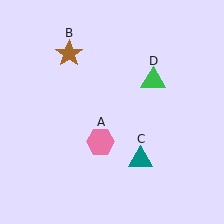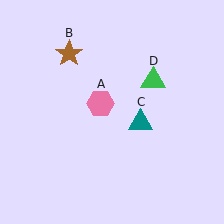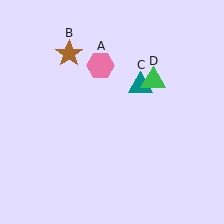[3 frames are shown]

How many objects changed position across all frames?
2 objects changed position: pink hexagon (object A), teal triangle (object C).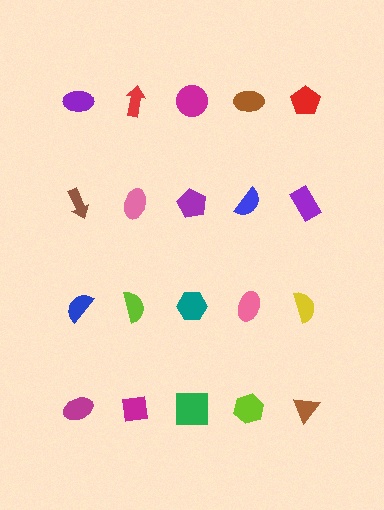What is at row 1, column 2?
A red arrow.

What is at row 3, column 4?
A pink ellipse.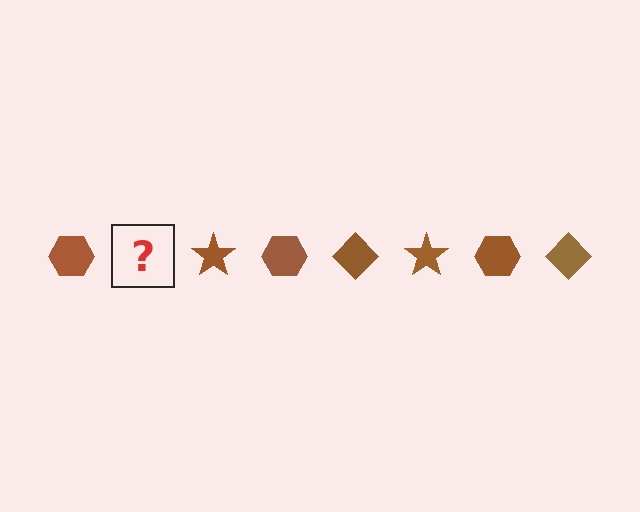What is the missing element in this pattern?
The missing element is a brown diamond.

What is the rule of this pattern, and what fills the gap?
The rule is that the pattern cycles through hexagon, diamond, star shapes in brown. The gap should be filled with a brown diamond.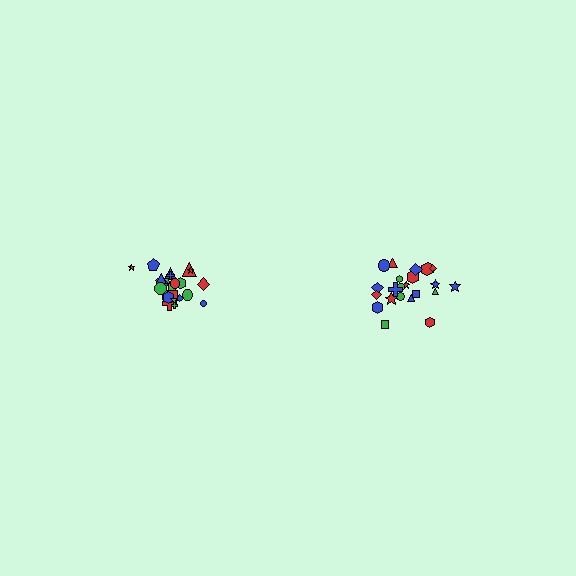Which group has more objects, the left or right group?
The left group.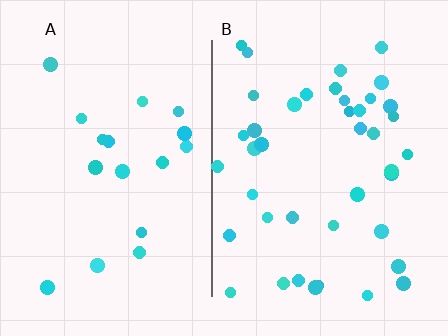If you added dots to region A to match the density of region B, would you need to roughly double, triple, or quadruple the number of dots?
Approximately double.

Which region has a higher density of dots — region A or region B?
B (the right).